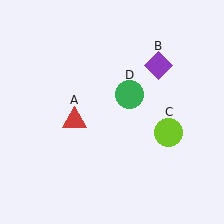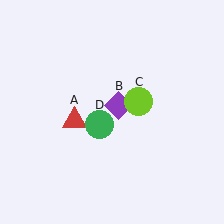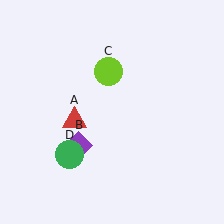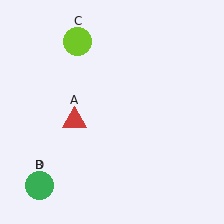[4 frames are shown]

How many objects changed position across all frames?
3 objects changed position: purple diamond (object B), lime circle (object C), green circle (object D).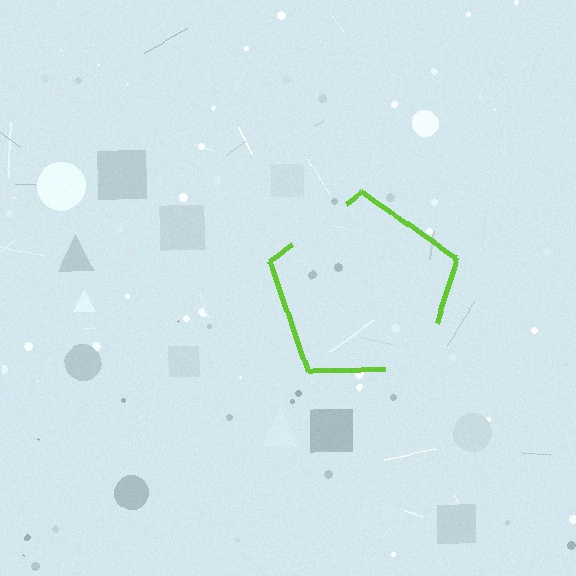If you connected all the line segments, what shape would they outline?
They would outline a pentagon.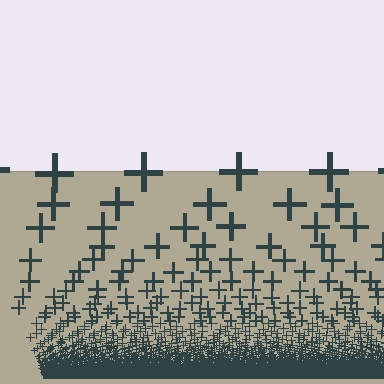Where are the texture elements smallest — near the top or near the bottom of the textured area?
Near the bottom.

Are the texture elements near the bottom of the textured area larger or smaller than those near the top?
Smaller. The gradient is inverted — elements near the bottom are smaller and denser.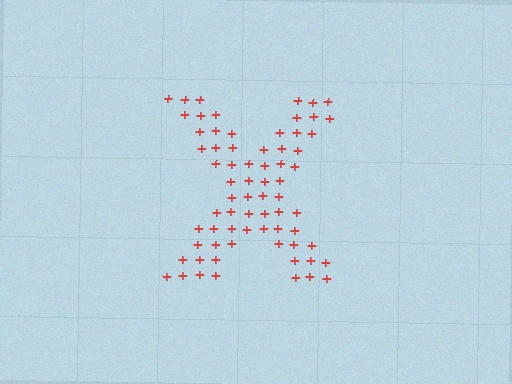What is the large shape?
The large shape is the letter X.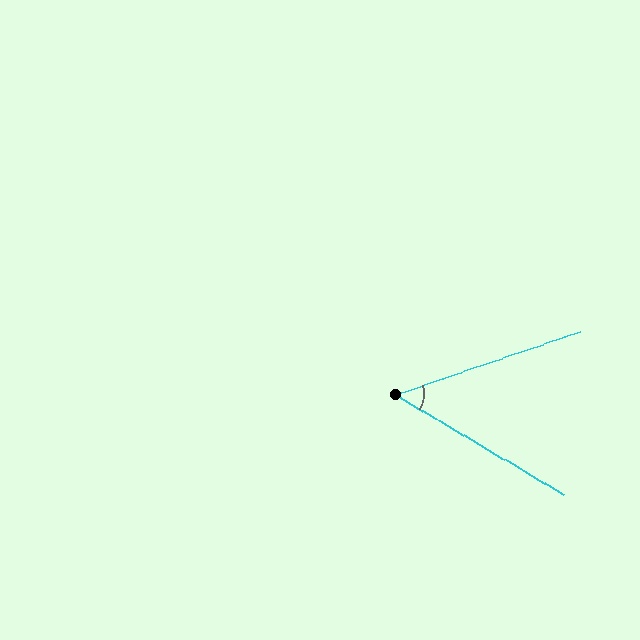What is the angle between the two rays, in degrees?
Approximately 50 degrees.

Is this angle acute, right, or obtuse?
It is acute.